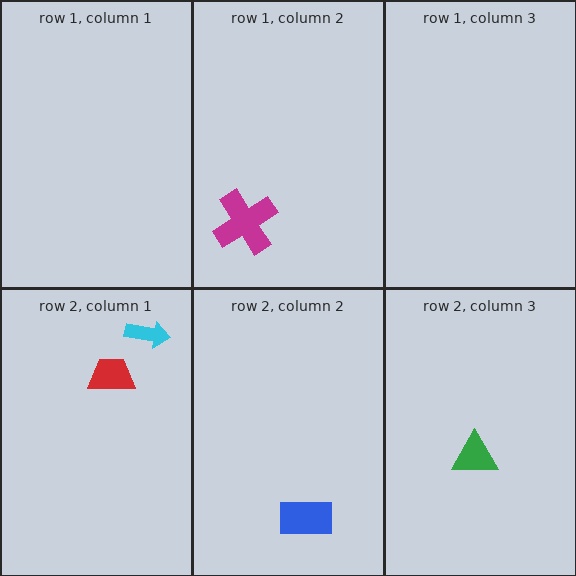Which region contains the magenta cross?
The row 1, column 2 region.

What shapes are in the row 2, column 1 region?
The cyan arrow, the red trapezoid.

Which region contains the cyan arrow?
The row 2, column 1 region.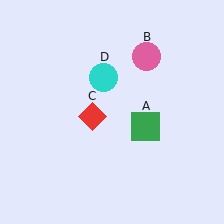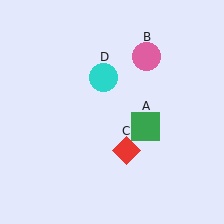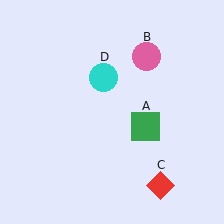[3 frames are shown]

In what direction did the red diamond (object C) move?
The red diamond (object C) moved down and to the right.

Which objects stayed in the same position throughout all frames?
Green square (object A) and pink circle (object B) and cyan circle (object D) remained stationary.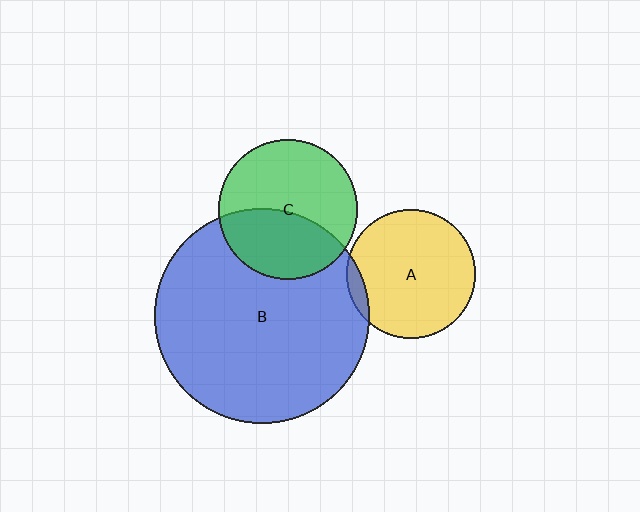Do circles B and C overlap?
Yes.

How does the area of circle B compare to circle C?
Approximately 2.4 times.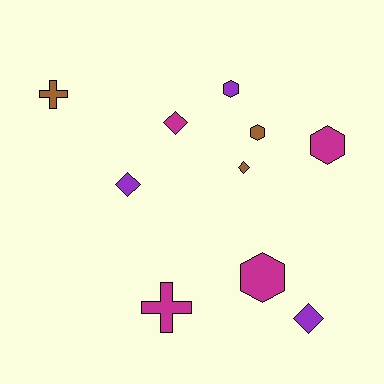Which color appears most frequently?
Magenta, with 4 objects.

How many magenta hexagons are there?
There are 2 magenta hexagons.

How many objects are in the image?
There are 10 objects.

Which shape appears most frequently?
Diamond, with 4 objects.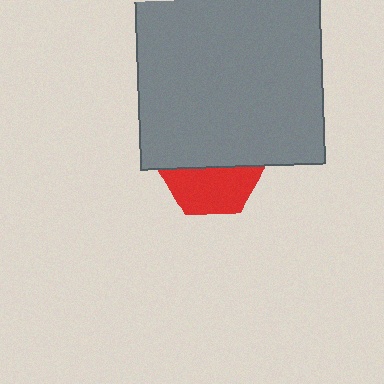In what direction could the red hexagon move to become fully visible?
The red hexagon could move down. That would shift it out from behind the gray square entirely.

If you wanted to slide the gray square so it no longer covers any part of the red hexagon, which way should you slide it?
Slide it up — that is the most direct way to separate the two shapes.